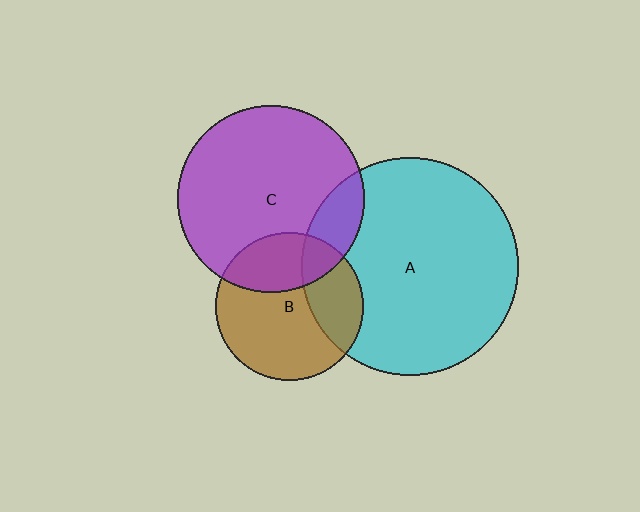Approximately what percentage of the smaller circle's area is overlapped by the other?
Approximately 30%.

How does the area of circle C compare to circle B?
Approximately 1.6 times.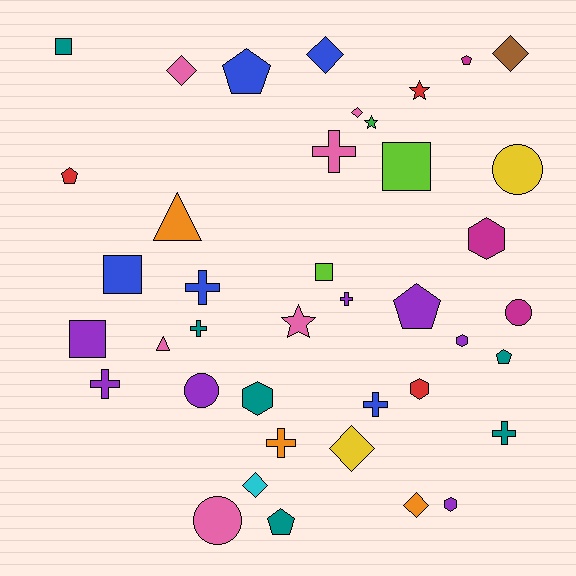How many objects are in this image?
There are 40 objects.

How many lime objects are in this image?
There are 2 lime objects.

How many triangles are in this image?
There are 2 triangles.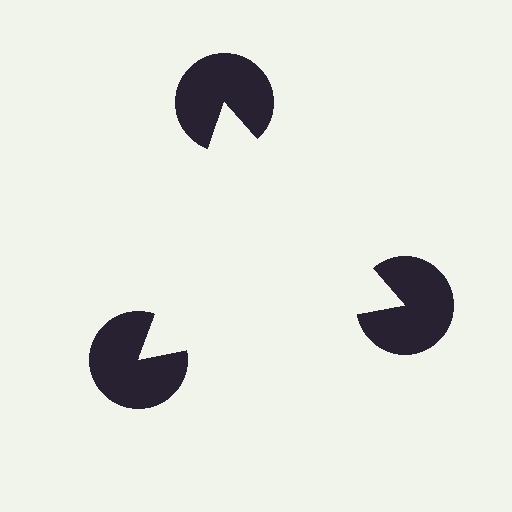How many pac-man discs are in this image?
There are 3 — one at each vertex of the illusory triangle.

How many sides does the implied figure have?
3 sides.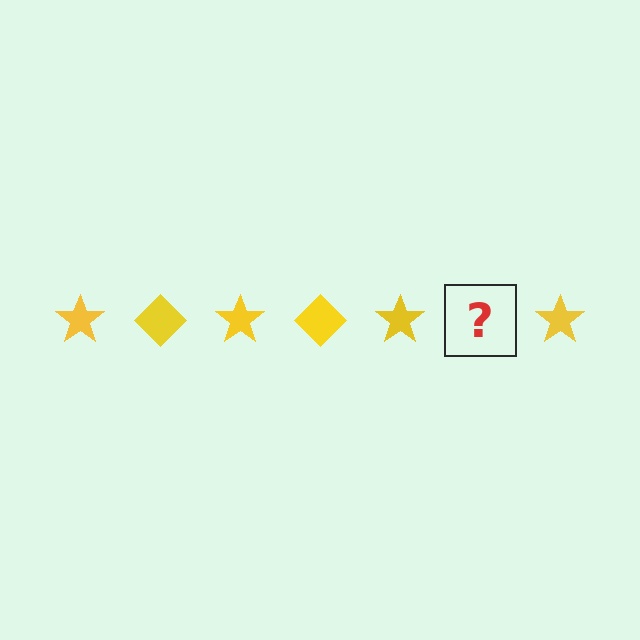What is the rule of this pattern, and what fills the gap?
The rule is that the pattern cycles through star, diamond shapes in yellow. The gap should be filled with a yellow diamond.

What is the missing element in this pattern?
The missing element is a yellow diamond.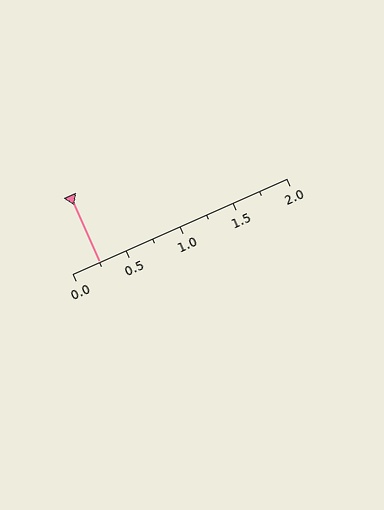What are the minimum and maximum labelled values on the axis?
The axis runs from 0.0 to 2.0.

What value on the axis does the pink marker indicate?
The marker indicates approximately 0.25.